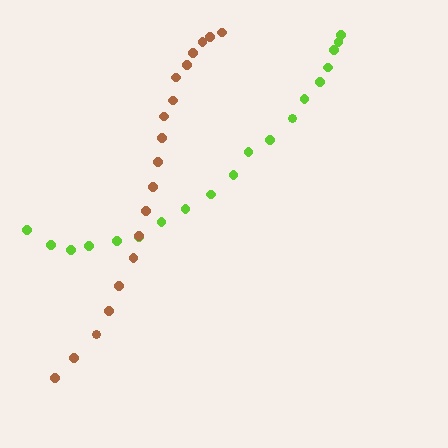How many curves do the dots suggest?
There are 2 distinct paths.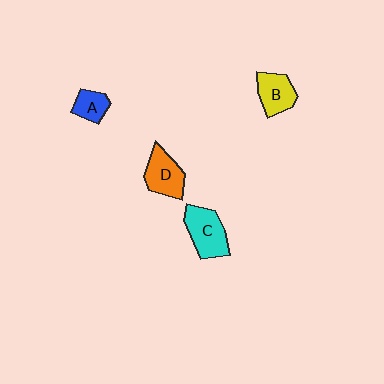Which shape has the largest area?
Shape C (cyan).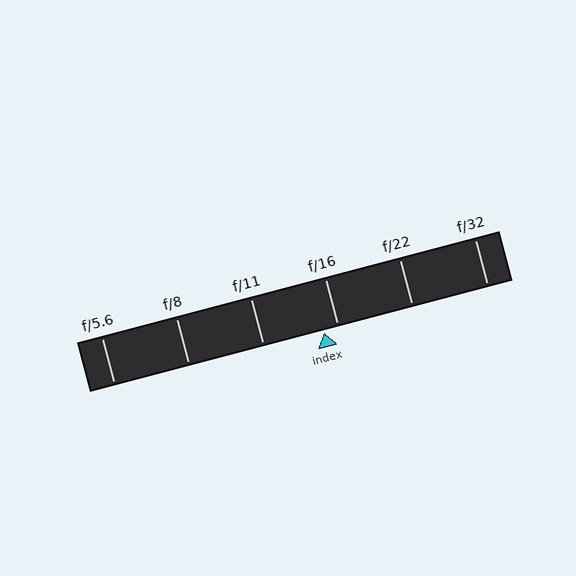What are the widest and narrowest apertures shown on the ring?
The widest aperture shown is f/5.6 and the narrowest is f/32.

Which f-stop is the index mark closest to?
The index mark is closest to f/16.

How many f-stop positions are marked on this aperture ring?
There are 6 f-stop positions marked.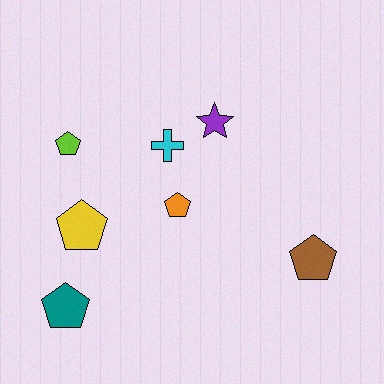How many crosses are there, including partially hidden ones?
There is 1 cross.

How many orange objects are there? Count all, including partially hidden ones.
There is 1 orange object.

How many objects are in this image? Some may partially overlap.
There are 7 objects.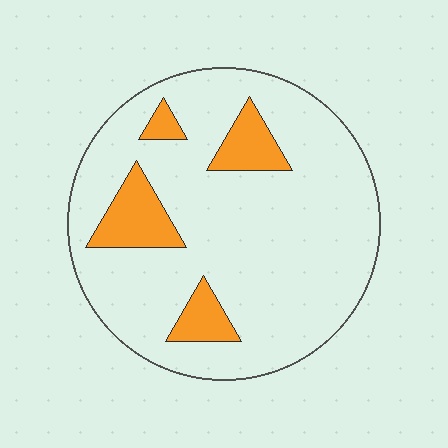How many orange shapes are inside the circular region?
4.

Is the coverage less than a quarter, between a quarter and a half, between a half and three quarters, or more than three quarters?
Less than a quarter.